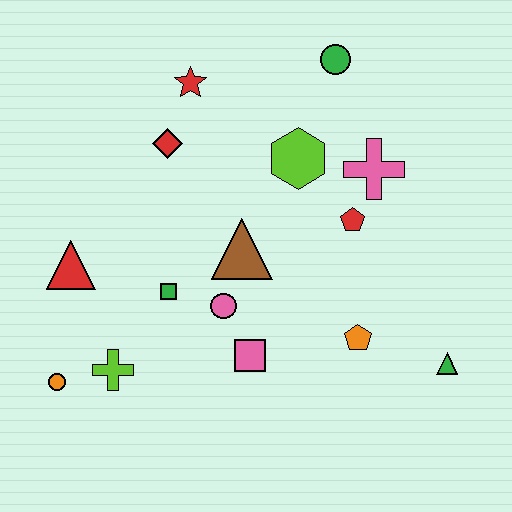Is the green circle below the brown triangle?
No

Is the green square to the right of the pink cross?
No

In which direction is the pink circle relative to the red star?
The pink circle is below the red star.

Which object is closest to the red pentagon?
The pink cross is closest to the red pentagon.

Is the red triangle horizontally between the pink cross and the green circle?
No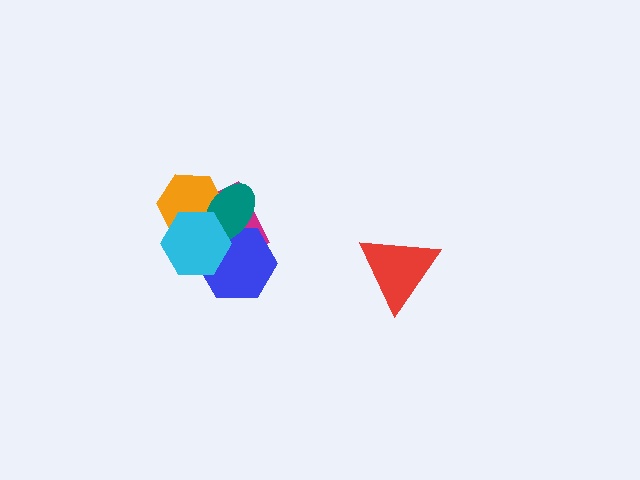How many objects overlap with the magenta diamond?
4 objects overlap with the magenta diamond.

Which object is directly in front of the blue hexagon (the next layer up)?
The teal ellipse is directly in front of the blue hexagon.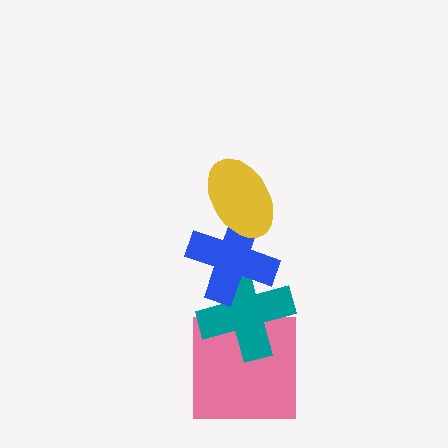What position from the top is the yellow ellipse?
The yellow ellipse is 1st from the top.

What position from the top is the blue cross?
The blue cross is 2nd from the top.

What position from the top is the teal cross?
The teal cross is 3rd from the top.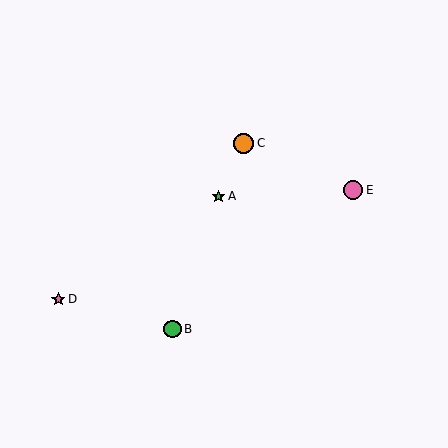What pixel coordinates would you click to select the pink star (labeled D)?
Click at (58, 299) to select the pink star D.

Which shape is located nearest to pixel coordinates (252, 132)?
The orange circle (labeled C) at (243, 143) is nearest to that location.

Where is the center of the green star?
The center of the green star is at (219, 196).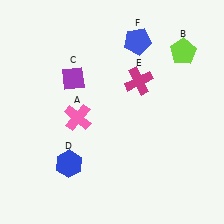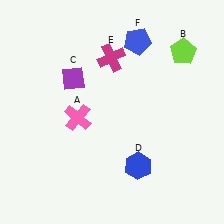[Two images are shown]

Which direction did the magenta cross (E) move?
The magenta cross (E) moved left.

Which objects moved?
The objects that moved are: the blue hexagon (D), the magenta cross (E).